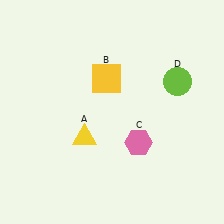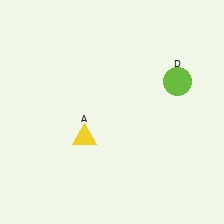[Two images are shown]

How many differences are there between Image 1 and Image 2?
There are 2 differences between the two images.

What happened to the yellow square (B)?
The yellow square (B) was removed in Image 2. It was in the top-left area of Image 1.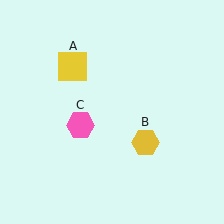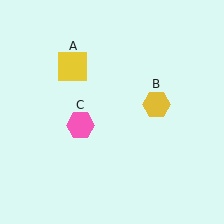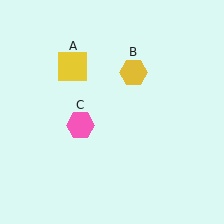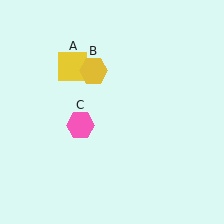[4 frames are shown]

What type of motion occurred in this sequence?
The yellow hexagon (object B) rotated counterclockwise around the center of the scene.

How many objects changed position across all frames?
1 object changed position: yellow hexagon (object B).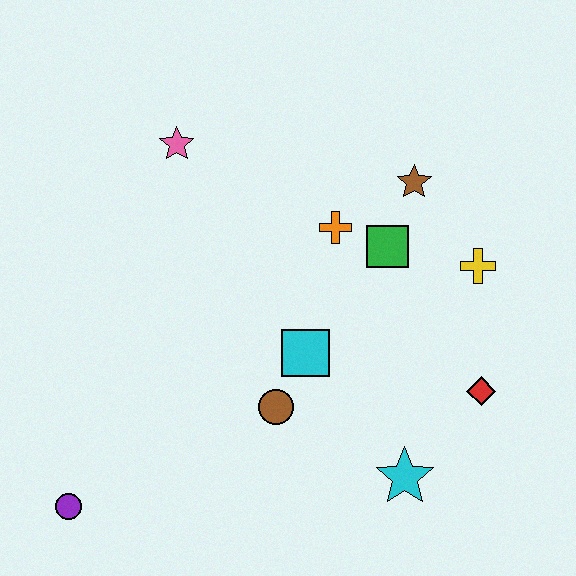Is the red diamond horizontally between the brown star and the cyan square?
No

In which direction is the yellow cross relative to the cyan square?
The yellow cross is to the right of the cyan square.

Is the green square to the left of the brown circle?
No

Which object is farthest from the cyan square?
The purple circle is farthest from the cyan square.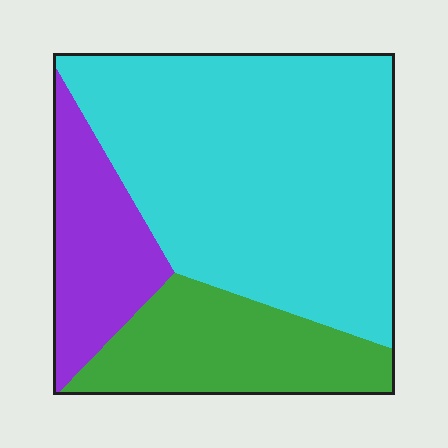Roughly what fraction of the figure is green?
Green covers 22% of the figure.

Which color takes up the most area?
Cyan, at roughly 60%.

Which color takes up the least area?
Purple, at roughly 20%.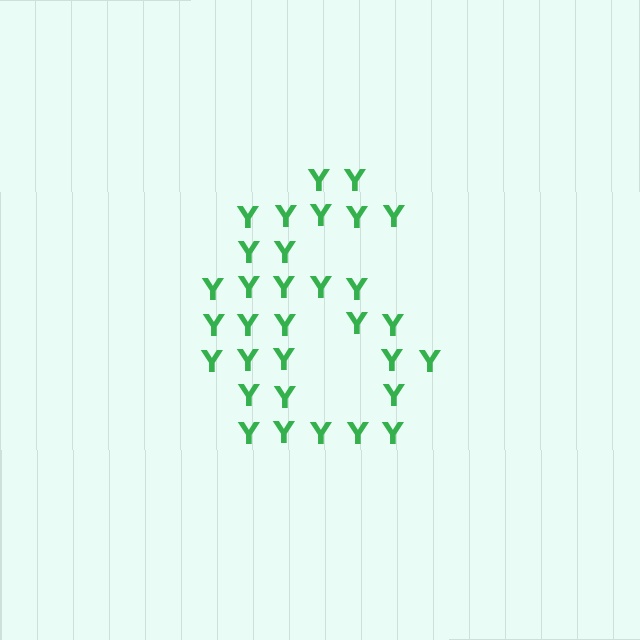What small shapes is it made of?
It is made of small letter Y's.